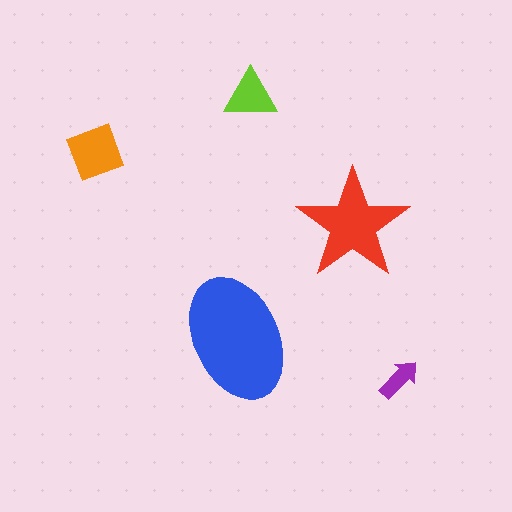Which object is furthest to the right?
The purple arrow is rightmost.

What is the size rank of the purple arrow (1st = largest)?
5th.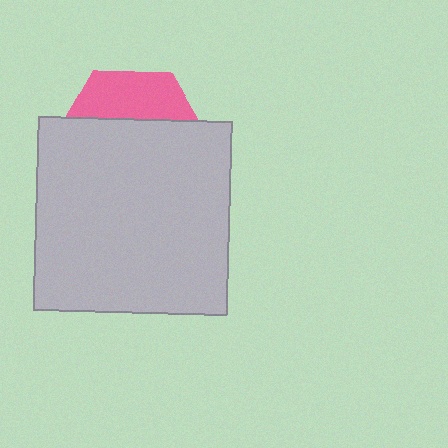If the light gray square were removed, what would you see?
You would see the complete pink hexagon.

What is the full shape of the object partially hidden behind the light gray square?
The partially hidden object is a pink hexagon.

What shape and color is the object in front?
The object in front is a light gray square.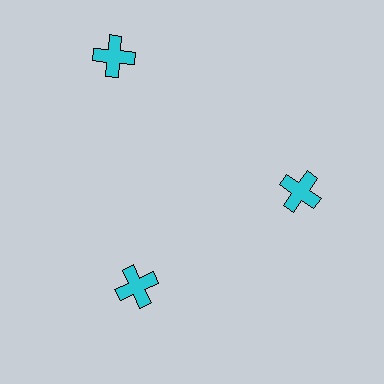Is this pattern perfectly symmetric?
No. The 3 cyan crosses are arranged in a ring, but one element near the 11 o'clock position is pushed outward from the center, breaking the 3-fold rotational symmetry.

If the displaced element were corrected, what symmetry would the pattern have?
It would have 3-fold rotational symmetry — the pattern would map onto itself every 120 degrees.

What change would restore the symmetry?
The symmetry would be restored by moving it inward, back onto the ring so that all 3 crosses sit at equal angles and equal distance from the center.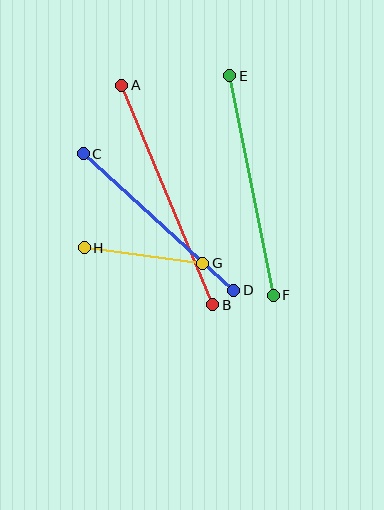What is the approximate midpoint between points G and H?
The midpoint is at approximately (143, 256) pixels.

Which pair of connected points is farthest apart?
Points A and B are farthest apart.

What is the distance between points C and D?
The distance is approximately 204 pixels.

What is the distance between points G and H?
The distance is approximately 120 pixels.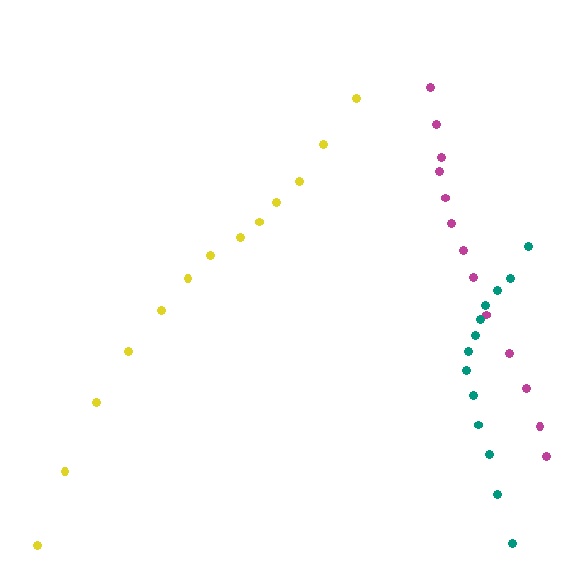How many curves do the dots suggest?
There are 3 distinct paths.